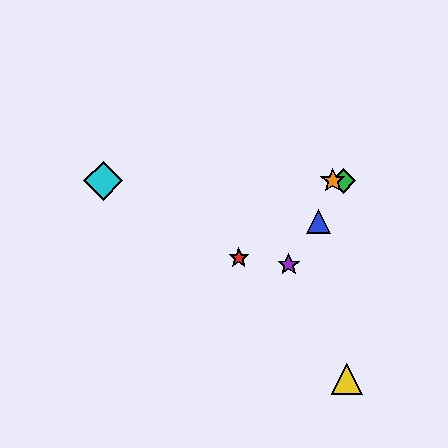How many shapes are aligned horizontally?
3 shapes (the green diamond, the orange star, the cyan diamond) are aligned horizontally.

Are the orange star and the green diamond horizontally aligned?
Yes, both are at y≈181.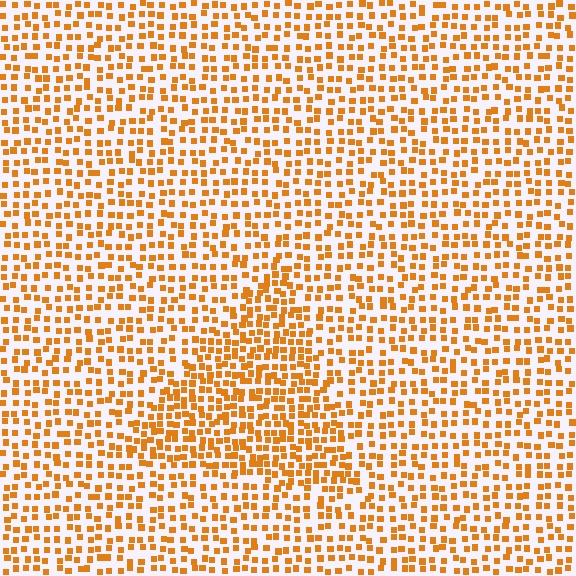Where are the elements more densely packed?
The elements are more densely packed inside the triangle boundary.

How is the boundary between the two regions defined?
The boundary is defined by a change in element density (approximately 1.6x ratio). All elements are the same color, size, and shape.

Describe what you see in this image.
The image contains small orange elements arranged at two different densities. A triangle-shaped region is visible where the elements are more densely packed than the surrounding area.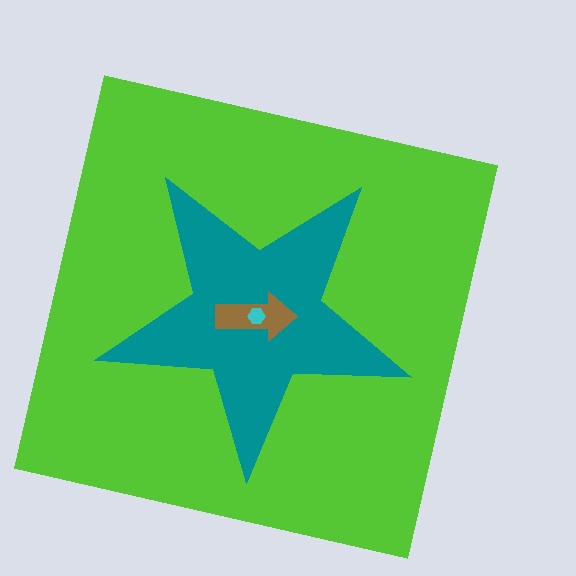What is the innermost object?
The cyan hexagon.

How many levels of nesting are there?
4.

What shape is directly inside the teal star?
The brown arrow.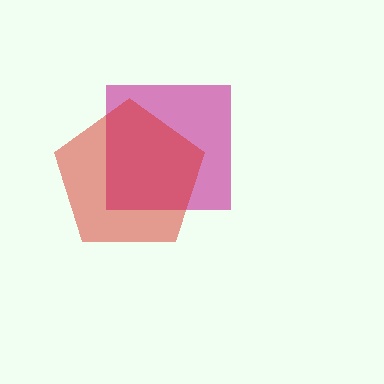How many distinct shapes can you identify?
There are 2 distinct shapes: a magenta square, a red pentagon.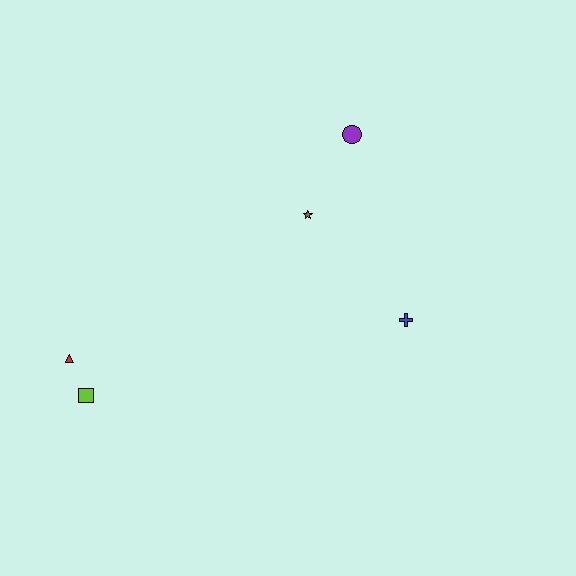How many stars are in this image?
There is 1 star.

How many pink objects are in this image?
There are no pink objects.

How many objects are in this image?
There are 5 objects.